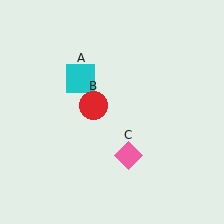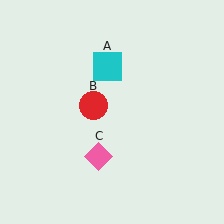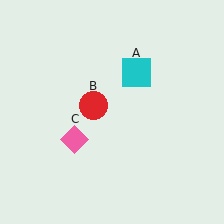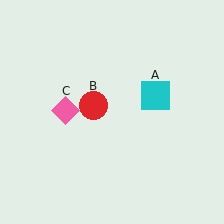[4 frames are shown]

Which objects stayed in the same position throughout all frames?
Red circle (object B) remained stationary.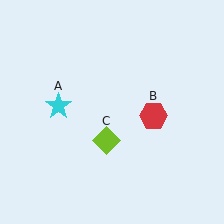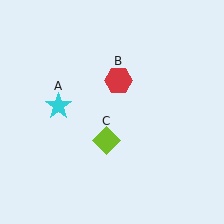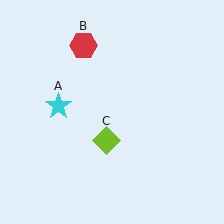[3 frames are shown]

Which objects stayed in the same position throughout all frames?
Cyan star (object A) and lime diamond (object C) remained stationary.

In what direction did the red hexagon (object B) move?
The red hexagon (object B) moved up and to the left.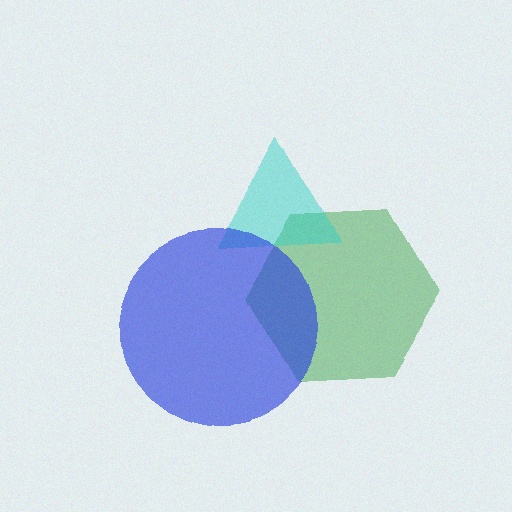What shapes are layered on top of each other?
The layered shapes are: a green hexagon, a cyan triangle, a blue circle.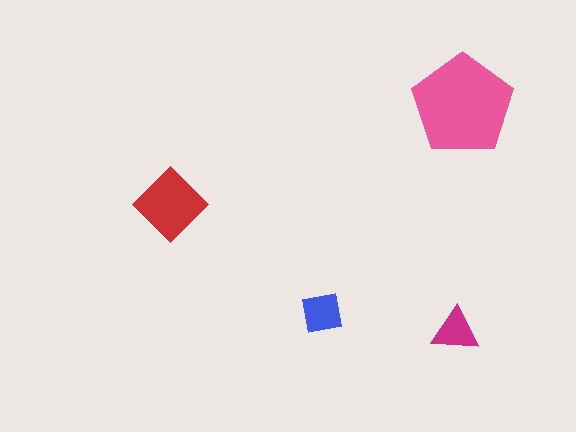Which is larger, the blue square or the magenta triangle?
The blue square.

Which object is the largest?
The pink pentagon.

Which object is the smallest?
The magenta triangle.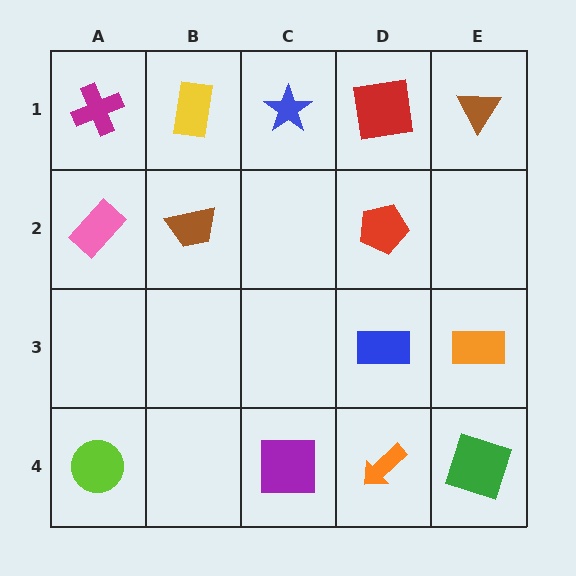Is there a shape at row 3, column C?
No, that cell is empty.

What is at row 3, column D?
A blue rectangle.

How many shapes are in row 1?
5 shapes.